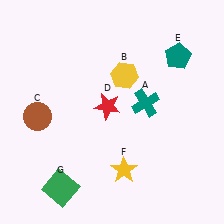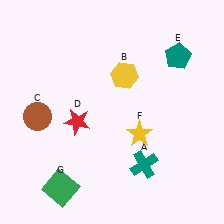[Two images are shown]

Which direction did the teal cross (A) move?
The teal cross (A) moved down.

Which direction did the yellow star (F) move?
The yellow star (F) moved up.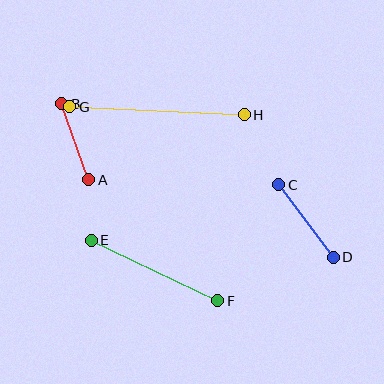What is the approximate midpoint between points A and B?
The midpoint is at approximately (75, 142) pixels.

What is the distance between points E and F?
The distance is approximately 140 pixels.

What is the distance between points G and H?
The distance is approximately 175 pixels.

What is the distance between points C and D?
The distance is approximately 90 pixels.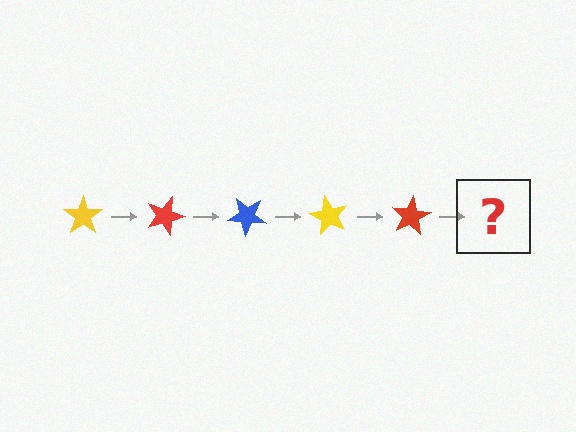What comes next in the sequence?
The next element should be a blue star, rotated 100 degrees from the start.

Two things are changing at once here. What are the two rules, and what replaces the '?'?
The two rules are that it rotates 20 degrees each step and the color cycles through yellow, red, and blue. The '?' should be a blue star, rotated 100 degrees from the start.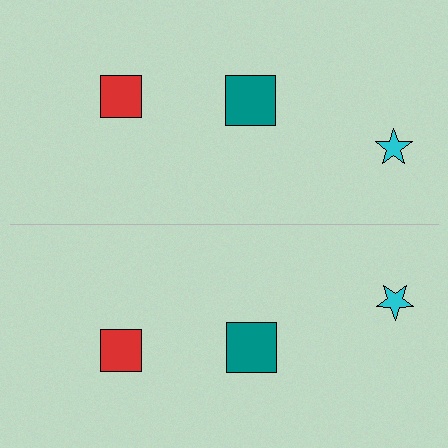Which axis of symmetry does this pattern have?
The pattern has a horizontal axis of symmetry running through the center of the image.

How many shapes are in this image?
There are 6 shapes in this image.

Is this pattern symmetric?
Yes, this pattern has bilateral (reflection) symmetry.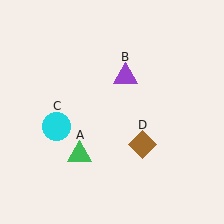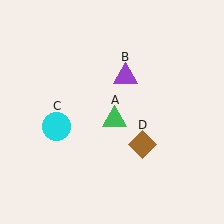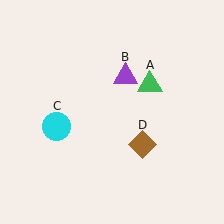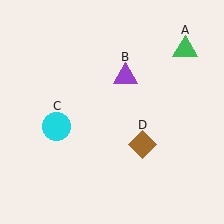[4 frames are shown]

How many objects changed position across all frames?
1 object changed position: green triangle (object A).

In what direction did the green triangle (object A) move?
The green triangle (object A) moved up and to the right.